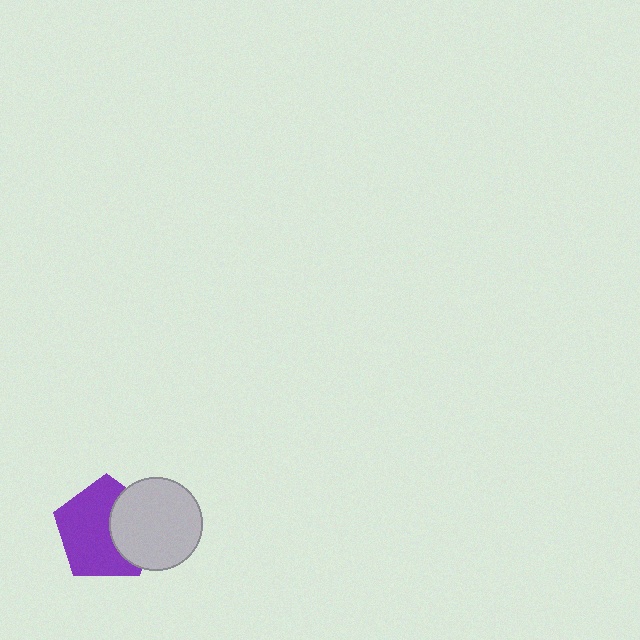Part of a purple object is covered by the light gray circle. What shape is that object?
It is a pentagon.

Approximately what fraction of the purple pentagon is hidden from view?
Roughly 35% of the purple pentagon is hidden behind the light gray circle.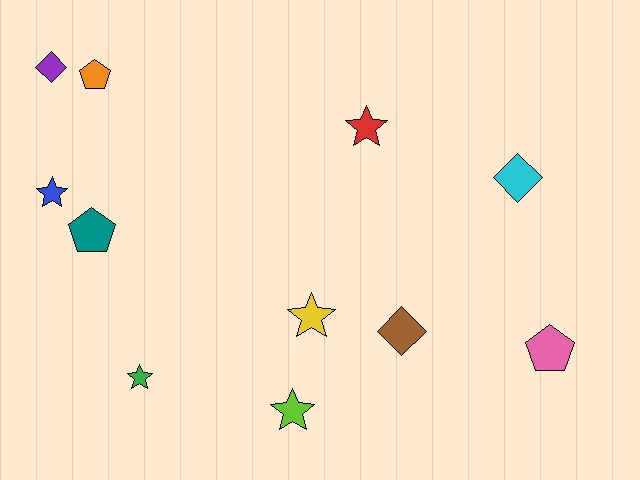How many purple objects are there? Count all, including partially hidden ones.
There is 1 purple object.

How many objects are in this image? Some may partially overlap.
There are 11 objects.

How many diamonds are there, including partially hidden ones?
There are 3 diamonds.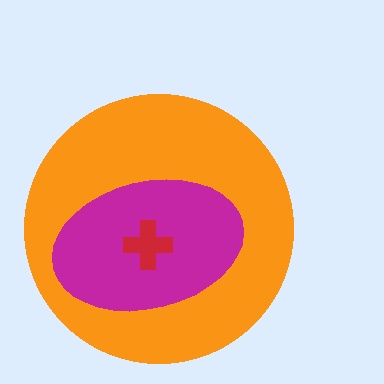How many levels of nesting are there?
3.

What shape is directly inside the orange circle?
The magenta ellipse.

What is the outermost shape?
The orange circle.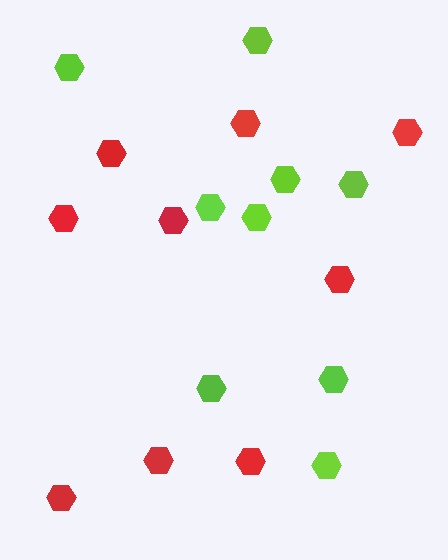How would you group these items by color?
There are 2 groups: one group of lime hexagons (9) and one group of red hexagons (9).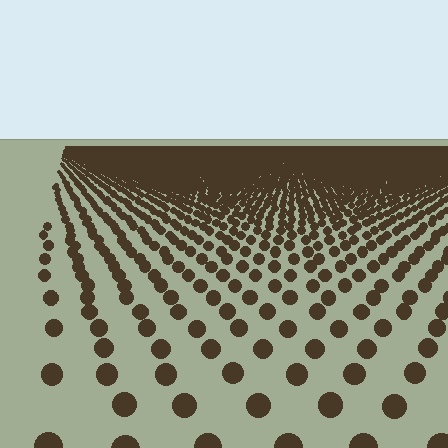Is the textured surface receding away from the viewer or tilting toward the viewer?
The surface is receding away from the viewer. Texture elements get smaller and denser toward the top.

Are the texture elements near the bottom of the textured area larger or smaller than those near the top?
Larger. Near the bottom, elements are closer to the viewer and appear at a bigger on-screen size.